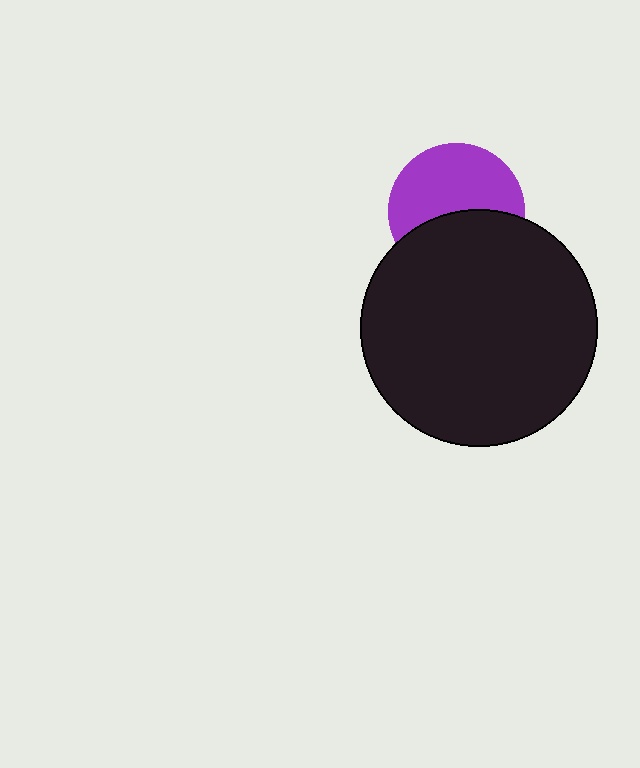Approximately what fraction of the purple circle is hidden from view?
Roughly 44% of the purple circle is hidden behind the black circle.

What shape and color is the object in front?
The object in front is a black circle.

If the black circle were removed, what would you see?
You would see the complete purple circle.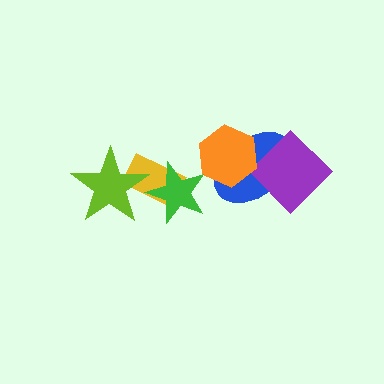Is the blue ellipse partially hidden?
Yes, it is partially covered by another shape.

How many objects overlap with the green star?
1 object overlaps with the green star.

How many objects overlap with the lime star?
1 object overlaps with the lime star.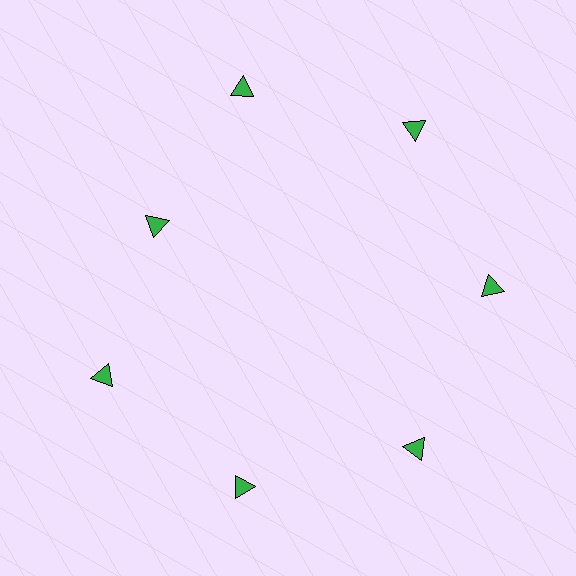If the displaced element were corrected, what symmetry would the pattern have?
It would have 7-fold rotational symmetry — the pattern would map onto itself every 51 degrees.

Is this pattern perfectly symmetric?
No. The 7 green triangles are arranged in a ring, but one element near the 10 o'clock position is pulled inward toward the center, breaking the 7-fold rotational symmetry.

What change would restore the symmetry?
The symmetry would be restored by moving it outward, back onto the ring so that all 7 triangles sit at equal angles and equal distance from the center.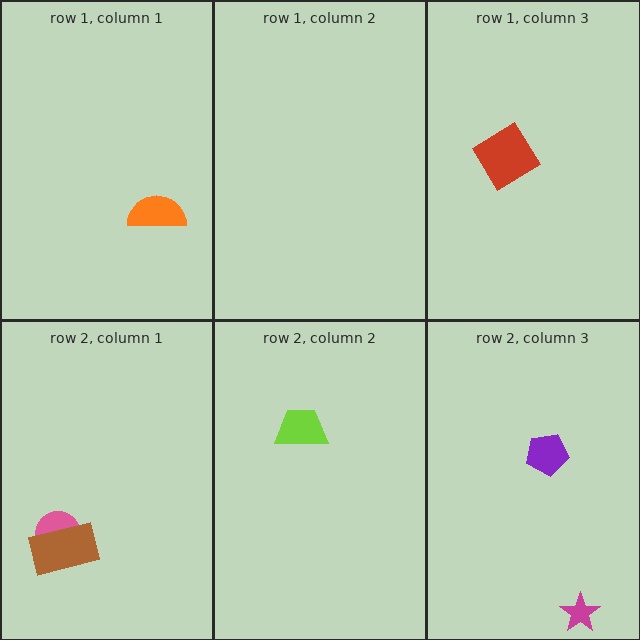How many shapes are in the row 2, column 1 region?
2.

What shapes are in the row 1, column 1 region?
The orange semicircle.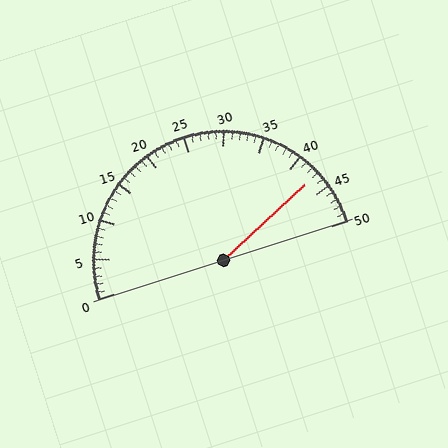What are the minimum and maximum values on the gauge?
The gauge ranges from 0 to 50.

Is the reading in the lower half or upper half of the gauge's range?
The reading is in the upper half of the range (0 to 50).